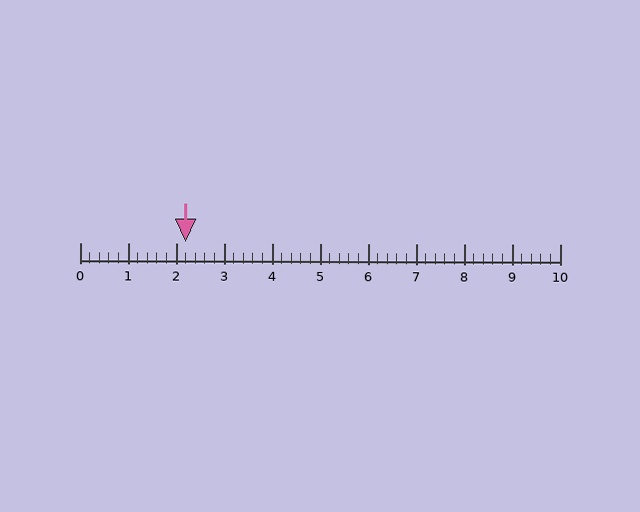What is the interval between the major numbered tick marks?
The major tick marks are spaced 1 units apart.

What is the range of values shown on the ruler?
The ruler shows values from 0 to 10.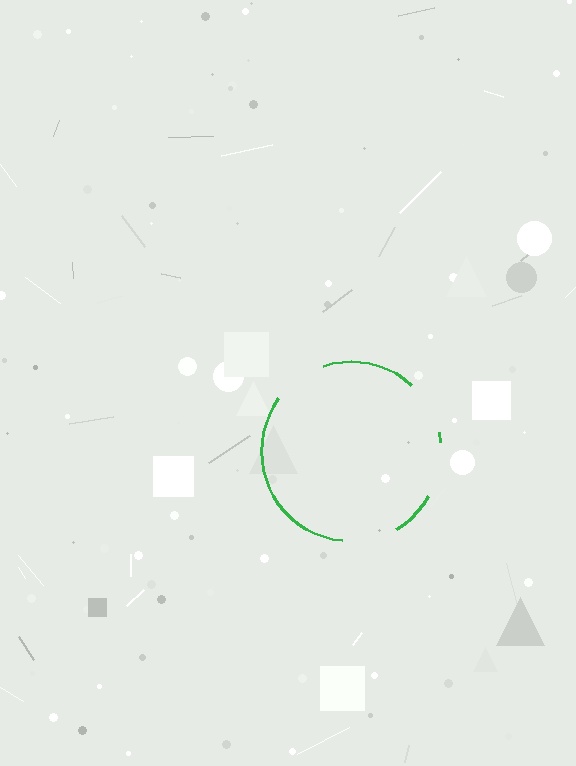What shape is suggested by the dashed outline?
The dashed outline suggests a circle.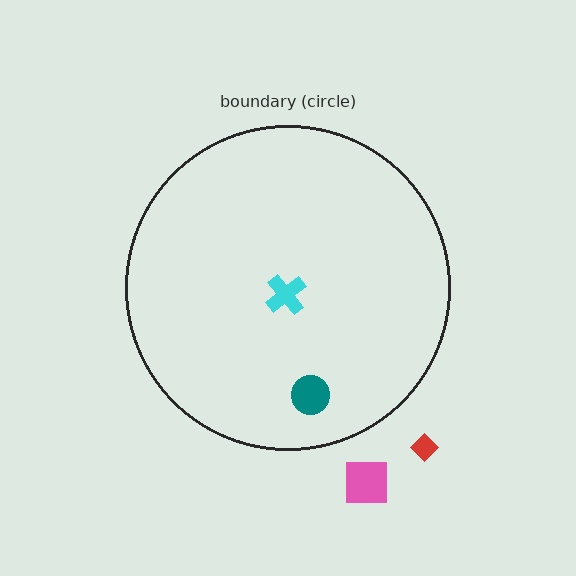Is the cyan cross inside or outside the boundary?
Inside.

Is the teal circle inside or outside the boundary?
Inside.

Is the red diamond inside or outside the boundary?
Outside.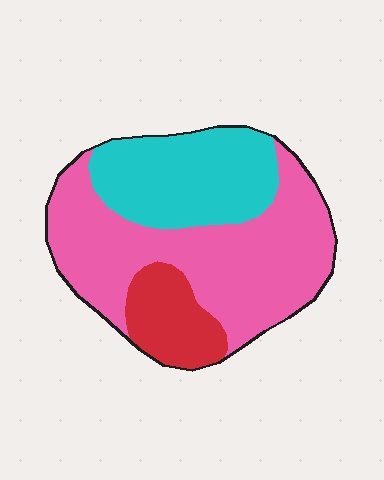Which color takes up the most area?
Pink, at roughly 55%.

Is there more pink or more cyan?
Pink.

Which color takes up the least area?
Red, at roughly 15%.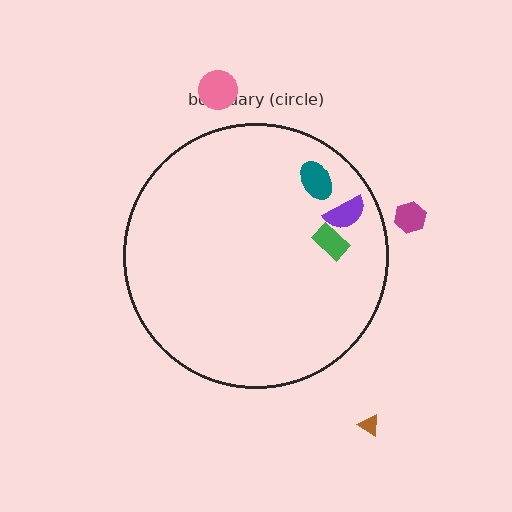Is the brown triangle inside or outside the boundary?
Outside.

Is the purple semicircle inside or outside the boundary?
Inside.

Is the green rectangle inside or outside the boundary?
Inside.